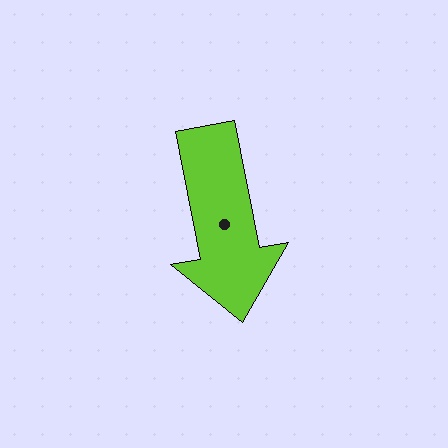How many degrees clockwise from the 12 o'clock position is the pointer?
Approximately 169 degrees.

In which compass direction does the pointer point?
South.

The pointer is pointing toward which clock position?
Roughly 6 o'clock.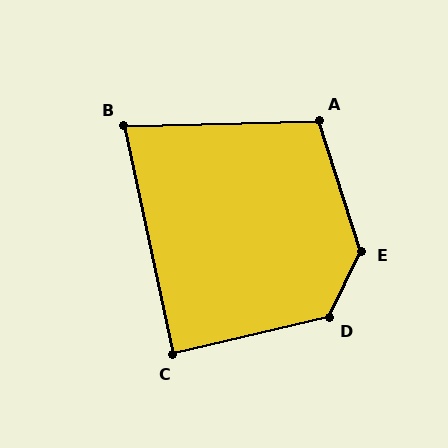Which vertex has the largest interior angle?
E, at approximately 136 degrees.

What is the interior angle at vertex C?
Approximately 89 degrees (approximately right).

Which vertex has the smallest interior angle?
B, at approximately 79 degrees.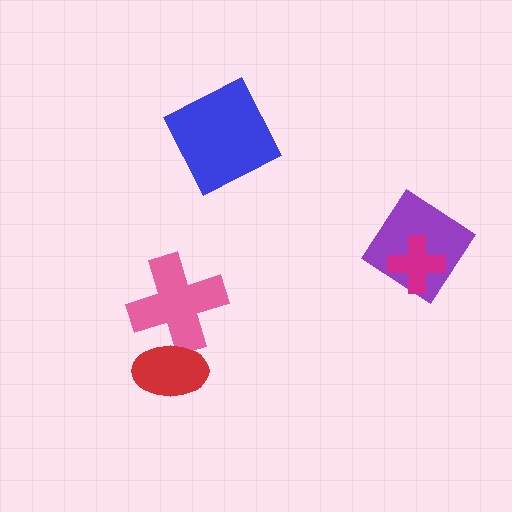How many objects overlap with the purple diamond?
1 object overlaps with the purple diamond.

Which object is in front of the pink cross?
The red ellipse is in front of the pink cross.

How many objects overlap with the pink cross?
1 object overlaps with the pink cross.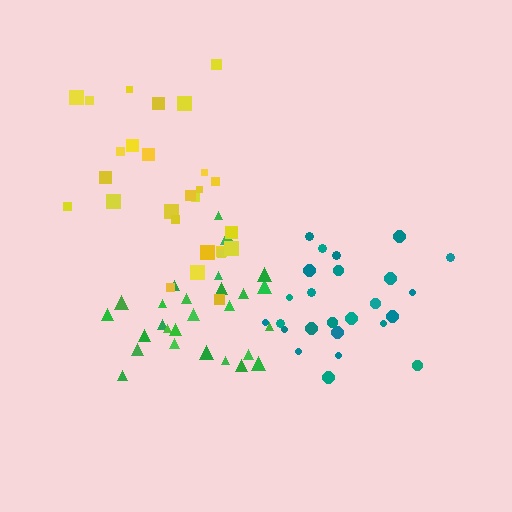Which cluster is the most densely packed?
Green.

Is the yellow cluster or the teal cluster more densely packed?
Teal.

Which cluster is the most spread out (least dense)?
Yellow.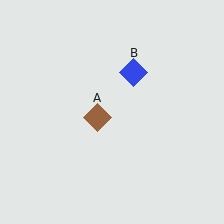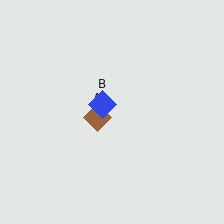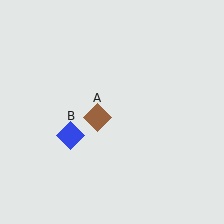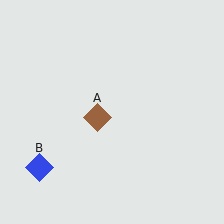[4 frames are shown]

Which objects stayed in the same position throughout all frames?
Brown diamond (object A) remained stationary.